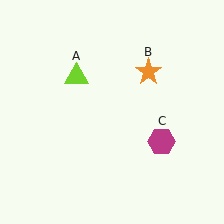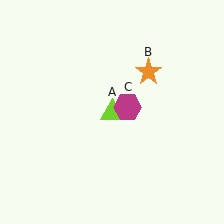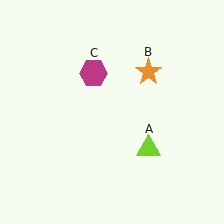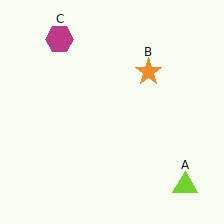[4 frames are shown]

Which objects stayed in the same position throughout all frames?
Orange star (object B) remained stationary.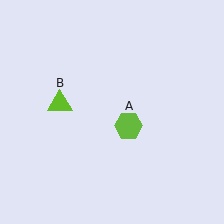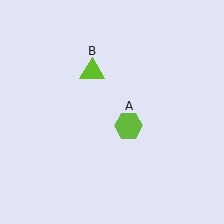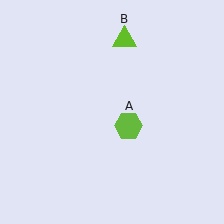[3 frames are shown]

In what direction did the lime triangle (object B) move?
The lime triangle (object B) moved up and to the right.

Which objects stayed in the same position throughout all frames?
Lime hexagon (object A) remained stationary.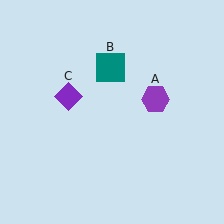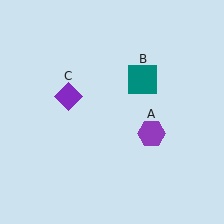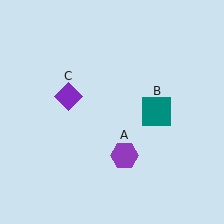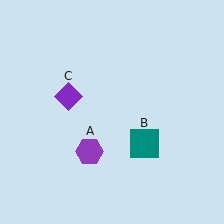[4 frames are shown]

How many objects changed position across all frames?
2 objects changed position: purple hexagon (object A), teal square (object B).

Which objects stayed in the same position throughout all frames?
Purple diamond (object C) remained stationary.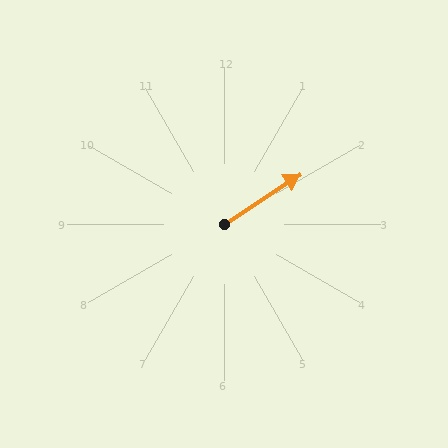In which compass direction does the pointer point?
Northeast.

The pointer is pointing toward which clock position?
Roughly 2 o'clock.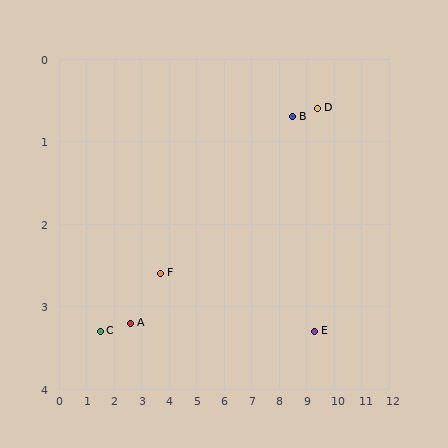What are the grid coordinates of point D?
Point D is at approximately (9.4, 0.6).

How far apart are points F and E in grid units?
Points F and E are about 5.6 grid units apart.